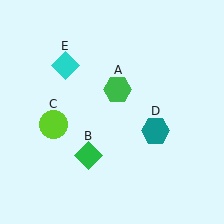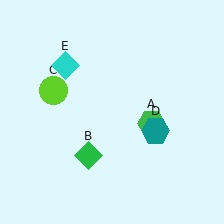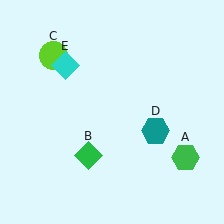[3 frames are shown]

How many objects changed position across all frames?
2 objects changed position: green hexagon (object A), lime circle (object C).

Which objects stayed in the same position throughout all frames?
Green diamond (object B) and teal hexagon (object D) and cyan diamond (object E) remained stationary.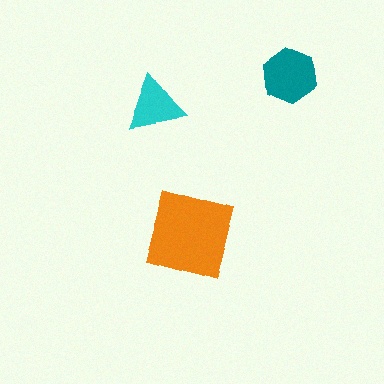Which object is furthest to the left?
The cyan triangle is leftmost.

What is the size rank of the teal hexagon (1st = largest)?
2nd.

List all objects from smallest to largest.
The cyan triangle, the teal hexagon, the orange square.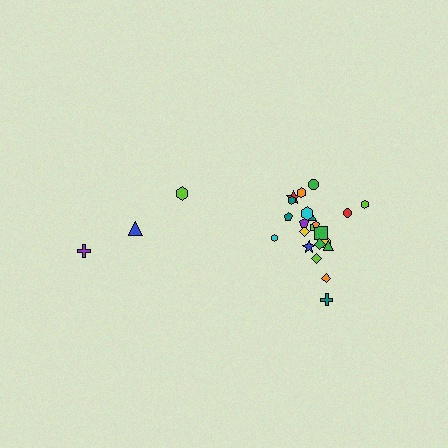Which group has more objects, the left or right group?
The right group.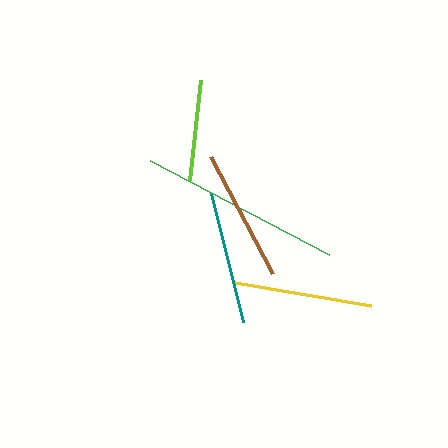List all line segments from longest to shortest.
From longest to shortest: green, yellow, brown, teal, lime.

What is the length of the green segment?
The green segment is approximately 202 pixels long.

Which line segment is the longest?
The green line is the longest at approximately 202 pixels.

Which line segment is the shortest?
The lime line is the shortest at approximately 100 pixels.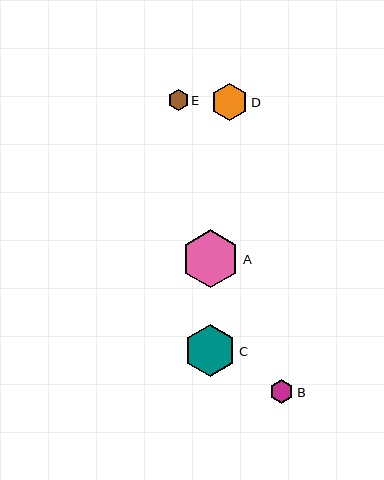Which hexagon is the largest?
Hexagon A is the largest with a size of approximately 58 pixels.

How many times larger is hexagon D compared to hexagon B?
Hexagon D is approximately 1.5 times the size of hexagon B.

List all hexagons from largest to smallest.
From largest to smallest: A, C, D, B, E.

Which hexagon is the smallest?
Hexagon E is the smallest with a size of approximately 20 pixels.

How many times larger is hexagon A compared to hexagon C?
Hexagon A is approximately 1.1 times the size of hexagon C.